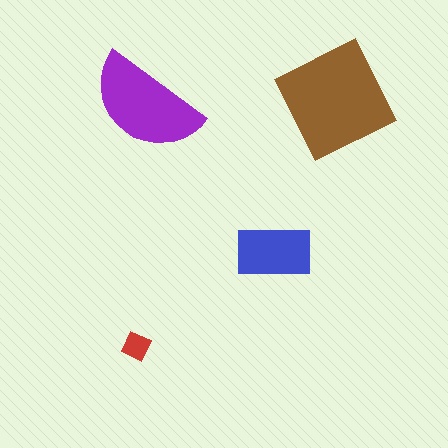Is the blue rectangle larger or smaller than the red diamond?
Larger.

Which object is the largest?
The brown square.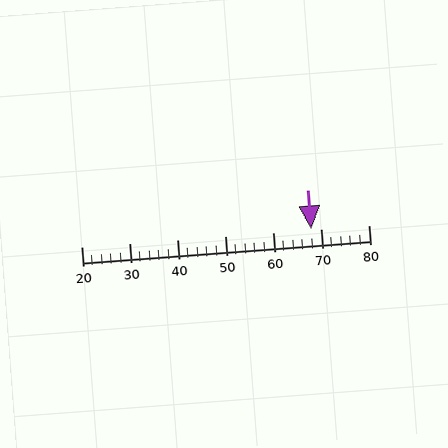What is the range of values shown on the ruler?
The ruler shows values from 20 to 80.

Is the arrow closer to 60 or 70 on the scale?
The arrow is closer to 70.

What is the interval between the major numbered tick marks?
The major tick marks are spaced 10 units apart.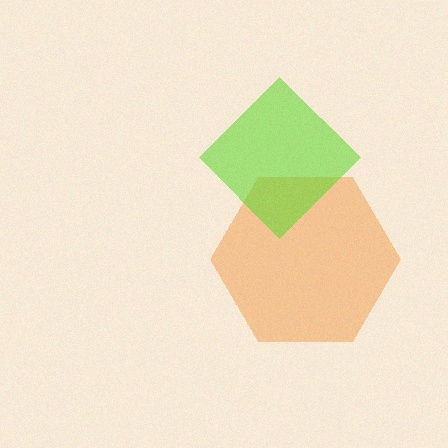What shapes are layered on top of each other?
The layered shapes are: an orange hexagon, a lime diamond.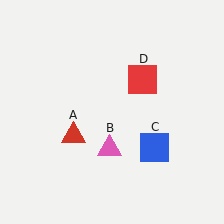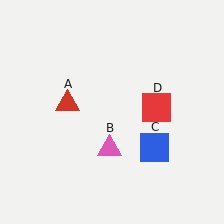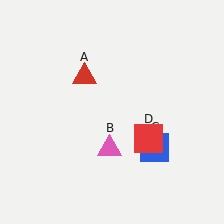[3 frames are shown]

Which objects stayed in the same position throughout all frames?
Pink triangle (object B) and blue square (object C) remained stationary.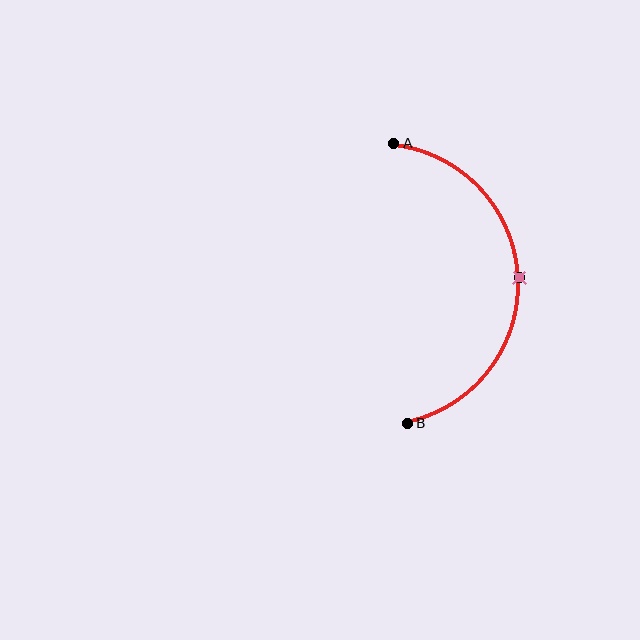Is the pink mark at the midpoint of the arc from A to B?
Yes. The pink mark lies on the arc at equal arc-length from both A and B — it is the arc midpoint.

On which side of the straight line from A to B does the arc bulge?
The arc bulges to the right of the straight line connecting A and B.